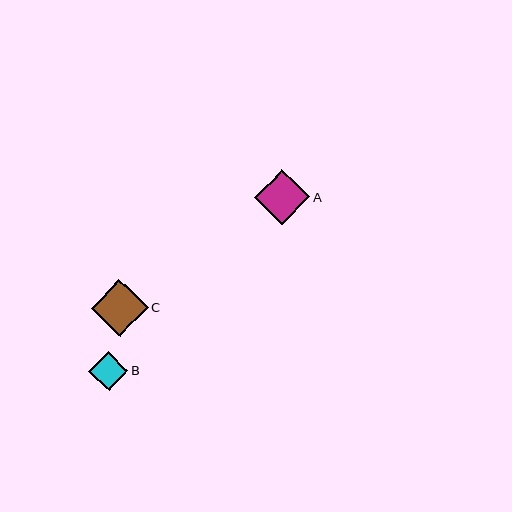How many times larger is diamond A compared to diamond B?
Diamond A is approximately 1.4 times the size of diamond B.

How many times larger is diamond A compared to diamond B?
Diamond A is approximately 1.4 times the size of diamond B.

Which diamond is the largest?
Diamond C is the largest with a size of approximately 57 pixels.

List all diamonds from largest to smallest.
From largest to smallest: C, A, B.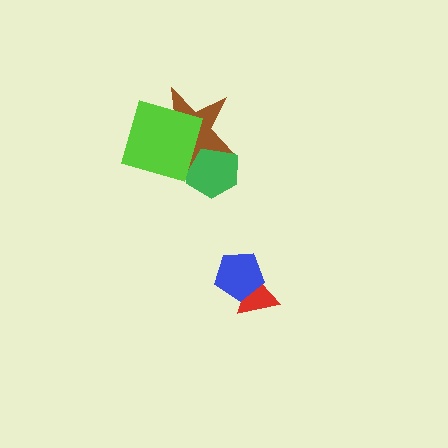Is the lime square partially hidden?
No, no other shape covers it.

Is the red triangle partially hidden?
Yes, it is partially covered by another shape.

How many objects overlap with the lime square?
1 object overlaps with the lime square.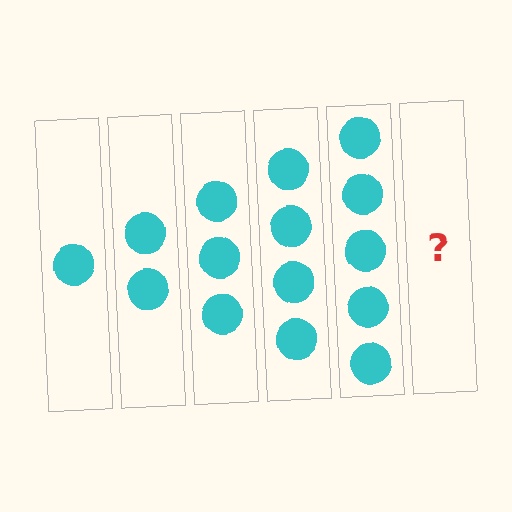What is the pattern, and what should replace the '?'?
The pattern is that each step adds one more circle. The '?' should be 6 circles.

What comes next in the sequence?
The next element should be 6 circles.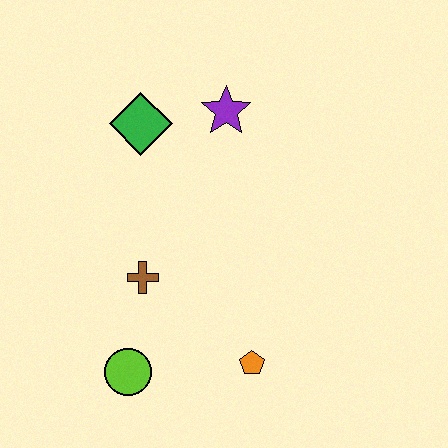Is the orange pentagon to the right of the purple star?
Yes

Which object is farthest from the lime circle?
The purple star is farthest from the lime circle.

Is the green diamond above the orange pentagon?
Yes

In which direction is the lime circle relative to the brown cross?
The lime circle is below the brown cross.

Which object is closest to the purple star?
The green diamond is closest to the purple star.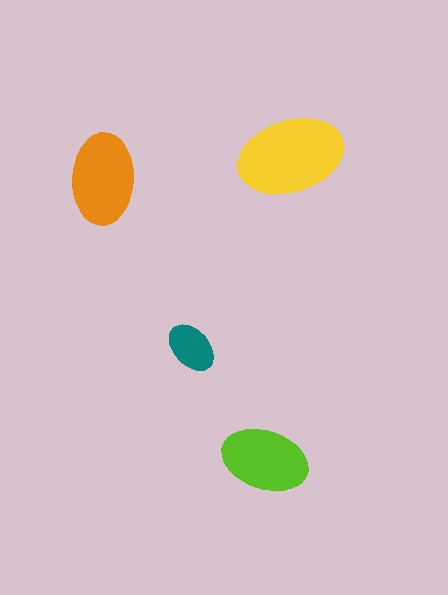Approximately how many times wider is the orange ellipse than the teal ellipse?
About 1.5 times wider.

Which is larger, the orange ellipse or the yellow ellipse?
The yellow one.